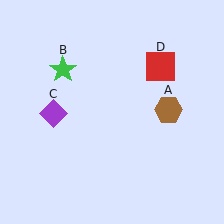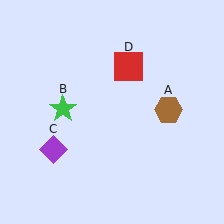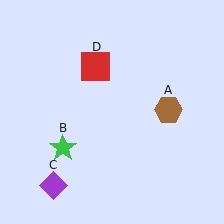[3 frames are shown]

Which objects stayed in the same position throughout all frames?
Brown hexagon (object A) remained stationary.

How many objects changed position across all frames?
3 objects changed position: green star (object B), purple diamond (object C), red square (object D).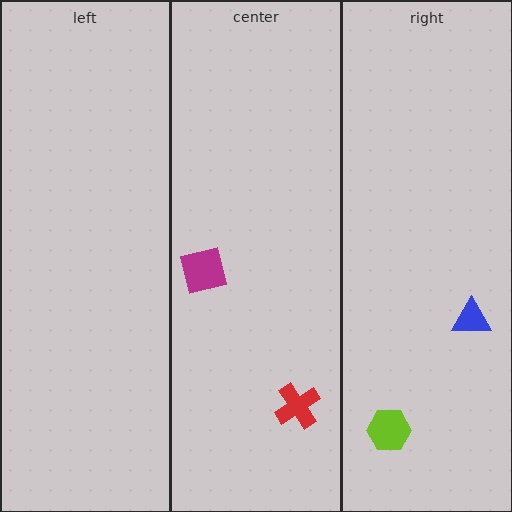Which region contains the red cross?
The center region.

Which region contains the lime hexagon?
The right region.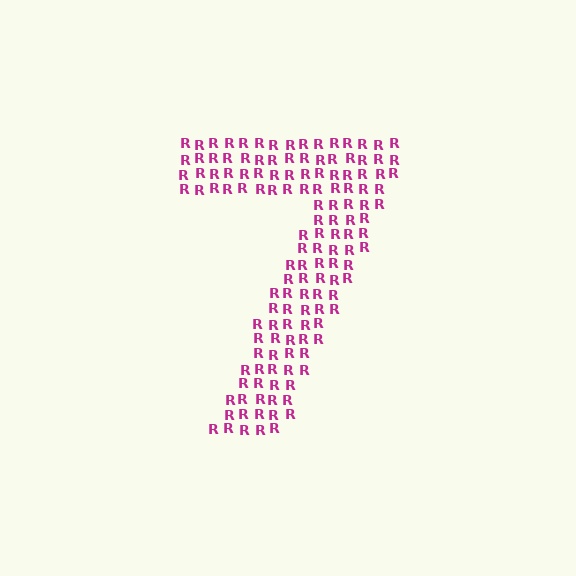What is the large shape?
The large shape is the digit 7.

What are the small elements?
The small elements are letter R's.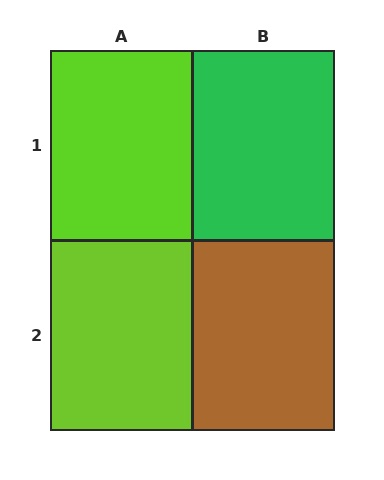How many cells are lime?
2 cells are lime.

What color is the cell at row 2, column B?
Brown.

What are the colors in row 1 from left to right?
Lime, green.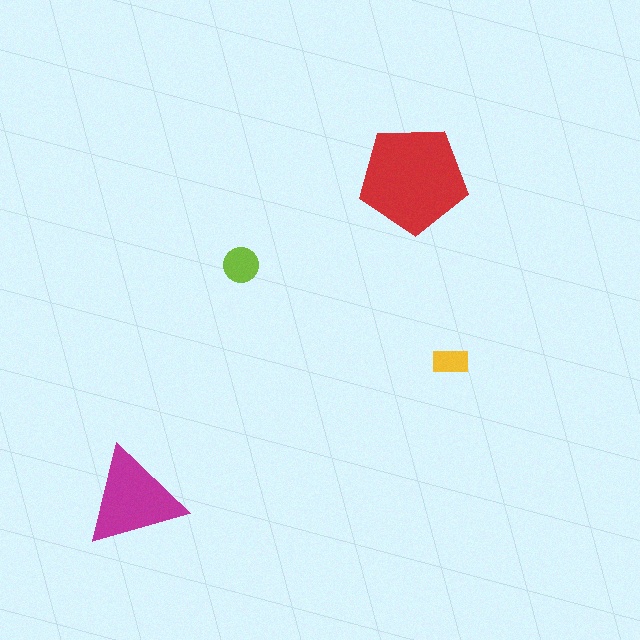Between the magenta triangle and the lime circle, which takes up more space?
The magenta triangle.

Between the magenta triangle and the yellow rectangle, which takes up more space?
The magenta triangle.